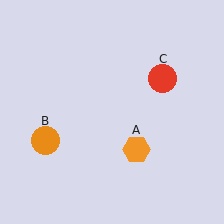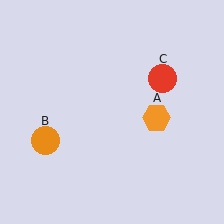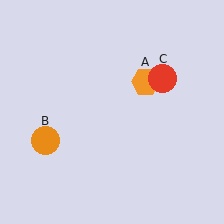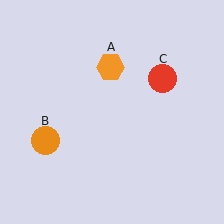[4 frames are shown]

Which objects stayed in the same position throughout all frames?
Orange circle (object B) and red circle (object C) remained stationary.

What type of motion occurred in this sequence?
The orange hexagon (object A) rotated counterclockwise around the center of the scene.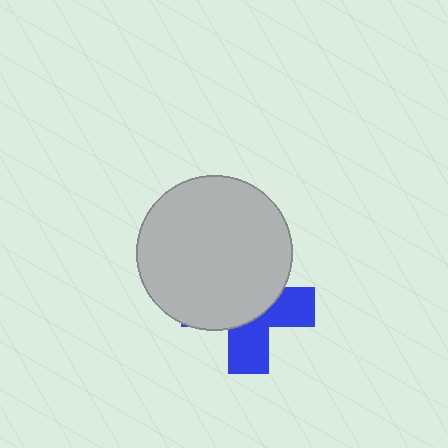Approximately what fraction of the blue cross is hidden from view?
Roughly 59% of the blue cross is hidden behind the light gray circle.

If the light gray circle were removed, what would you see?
You would see the complete blue cross.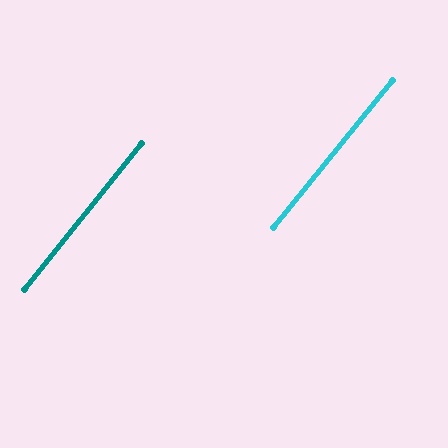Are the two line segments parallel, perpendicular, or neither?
Parallel — their directions differ by only 0.3°.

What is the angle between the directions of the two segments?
Approximately 0 degrees.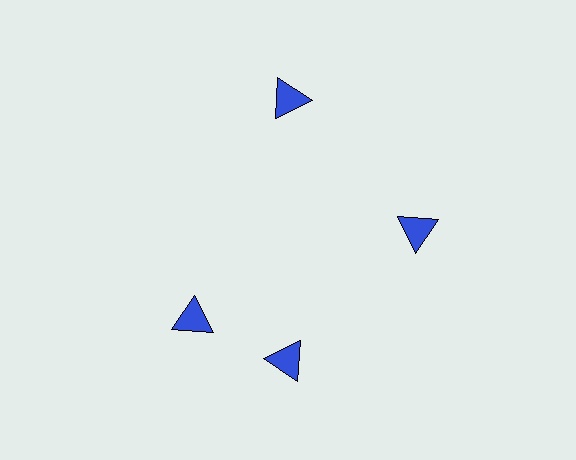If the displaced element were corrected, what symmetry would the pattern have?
It would have 4-fold rotational symmetry — the pattern would map onto itself every 90 degrees.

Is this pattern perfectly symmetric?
No. The 4 blue triangles are arranged in a ring, but one element near the 9 o'clock position is rotated out of alignment along the ring, breaking the 4-fold rotational symmetry.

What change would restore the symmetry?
The symmetry would be restored by rotating it back into even spacing with its neighbors so that all 4 triangles sit at equal angles and equal distance from the center.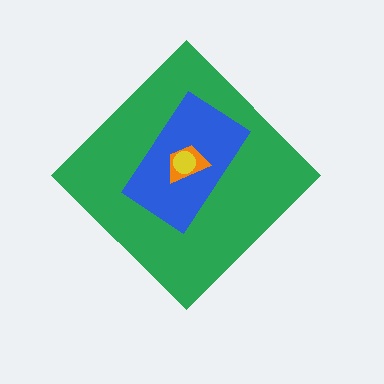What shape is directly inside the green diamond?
The blue rectangle.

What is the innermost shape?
The yellow circle.